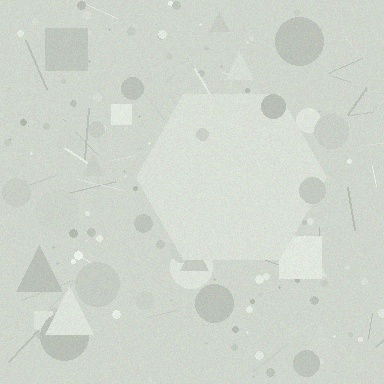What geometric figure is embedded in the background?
A hexagon is embedded in the background.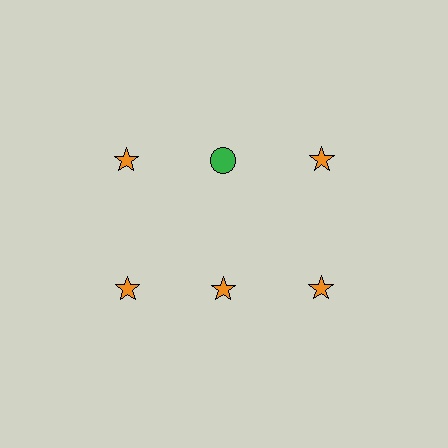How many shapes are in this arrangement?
There are 6 shapes arranged in a grid pattern.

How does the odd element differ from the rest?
It differs in both color (green instead of orange) and shape (circle instead of star).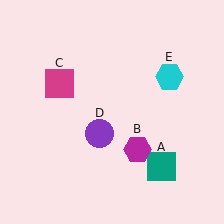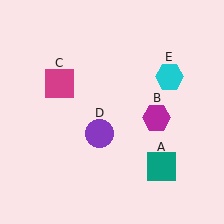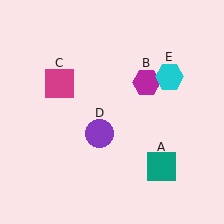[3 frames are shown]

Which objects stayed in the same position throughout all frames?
Teal square (object A) and magenta square (object C) and purple circle (object D) and cyan hexagon (object E) remained stationary.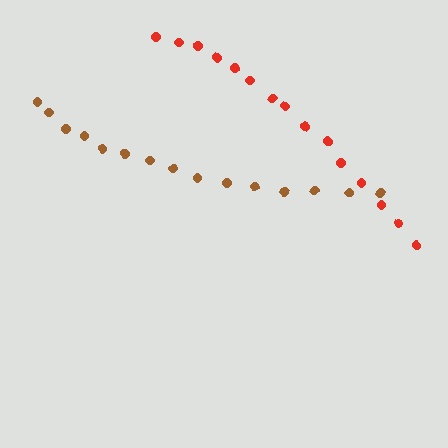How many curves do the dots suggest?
There are 2 distinct paths.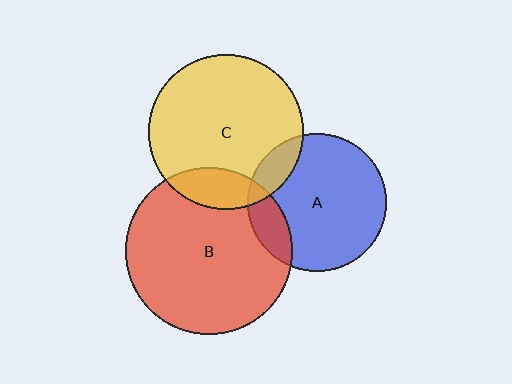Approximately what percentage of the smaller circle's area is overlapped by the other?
Approximately 15%.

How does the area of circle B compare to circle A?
Approximately 1.4 times.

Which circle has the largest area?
Circle B (red).